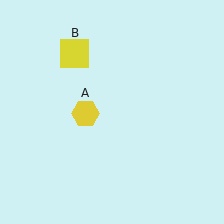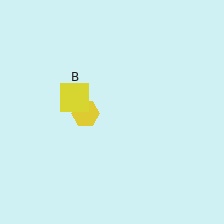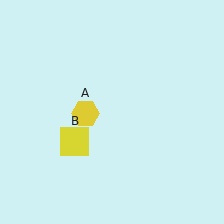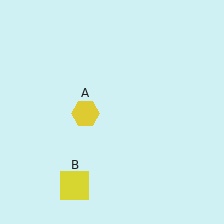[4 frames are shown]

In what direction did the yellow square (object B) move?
The yellow square (object B) moved down.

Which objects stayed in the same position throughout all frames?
Yellow hexagon (object A) remained stationary.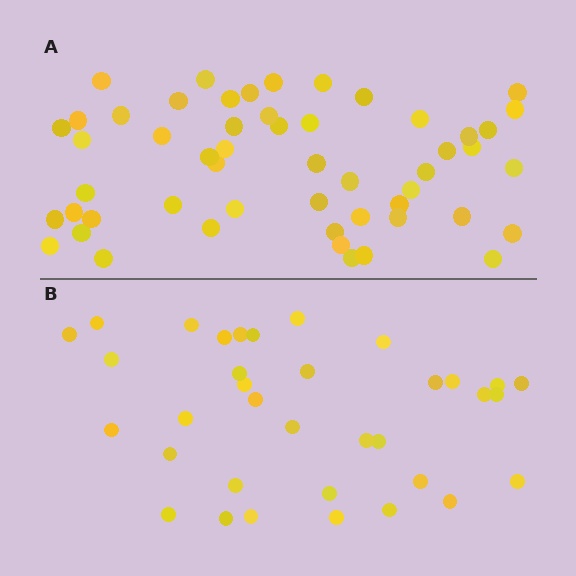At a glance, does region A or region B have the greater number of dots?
Region A (the top region) has more dots.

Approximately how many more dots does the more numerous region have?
Region A has approximately 20 more dots than region B.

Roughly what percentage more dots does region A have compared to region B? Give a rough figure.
About 50% more.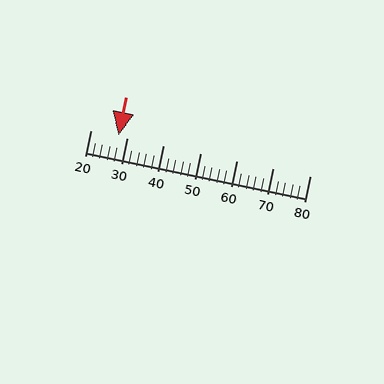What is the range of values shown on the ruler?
The ruler shows values from 20 to 80.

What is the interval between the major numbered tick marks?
The major tick marks are spaced 10 units apart.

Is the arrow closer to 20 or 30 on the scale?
The arrow is closer to 30.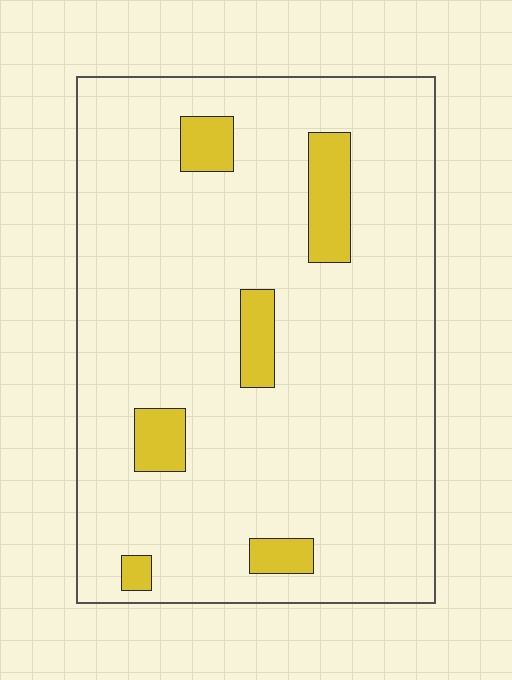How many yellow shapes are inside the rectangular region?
6.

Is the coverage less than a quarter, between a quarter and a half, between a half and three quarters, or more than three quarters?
Less than a quarter.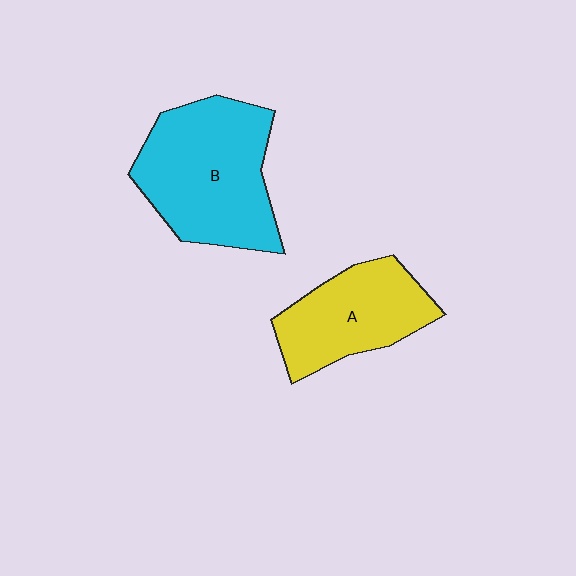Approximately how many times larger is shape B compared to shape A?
Approximately 1.4 times.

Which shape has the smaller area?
Shape A (yellow).